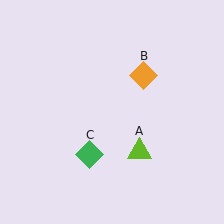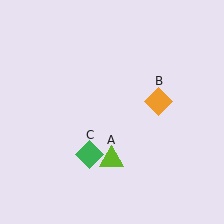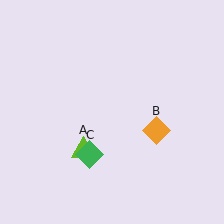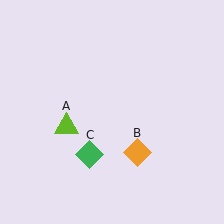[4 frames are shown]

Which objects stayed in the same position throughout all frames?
Green diamond (object C) remained stationary.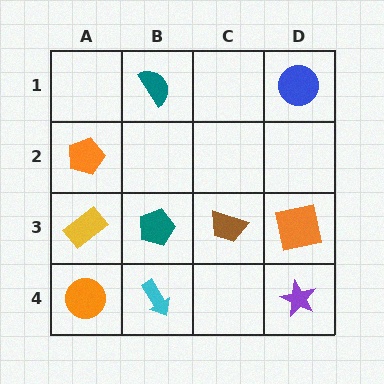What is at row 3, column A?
A yellow rectangle.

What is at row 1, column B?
A teal semicircle.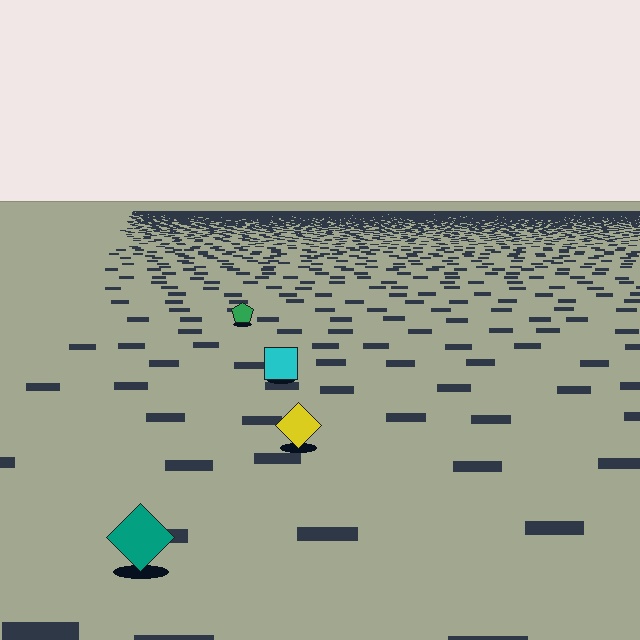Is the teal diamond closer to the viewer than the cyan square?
Yes. The teal diamond is closer — you can tell from the texture gradient: the ground texture is coarser near it.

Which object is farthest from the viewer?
The green pentagon is farthest from the viewer. It appears smaller and the ground texture around it is denser.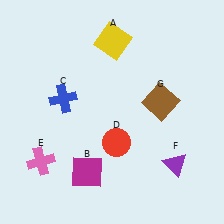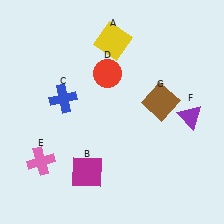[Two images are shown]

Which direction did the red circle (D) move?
The red circle (D) moved up.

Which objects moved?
The objects that moved are: the red circle (D), the purple triangle (F).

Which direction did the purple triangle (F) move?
The purple triangle (F) moved up.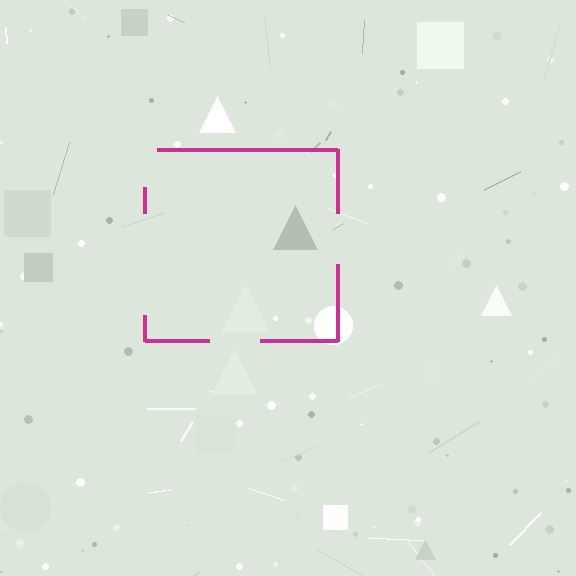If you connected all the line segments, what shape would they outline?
They would outline a square.